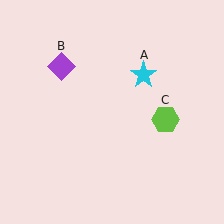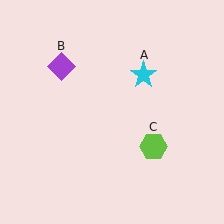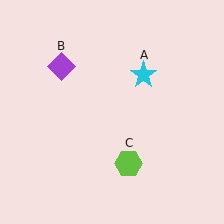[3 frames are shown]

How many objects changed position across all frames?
1 object changed position: lime hexagon (object C).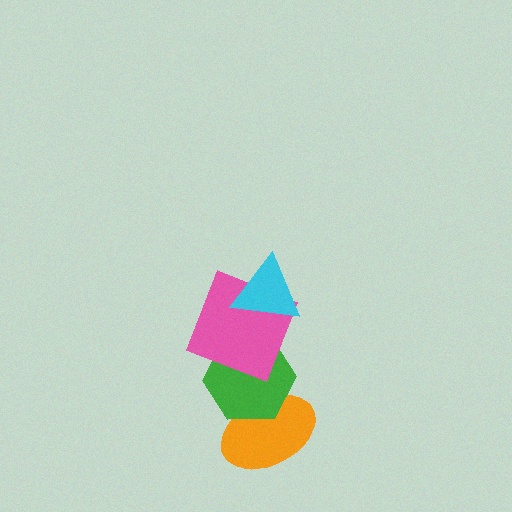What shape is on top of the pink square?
The cyan triangle is on top of the pink square.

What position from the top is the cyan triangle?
The cyan triangle is 1st from the top.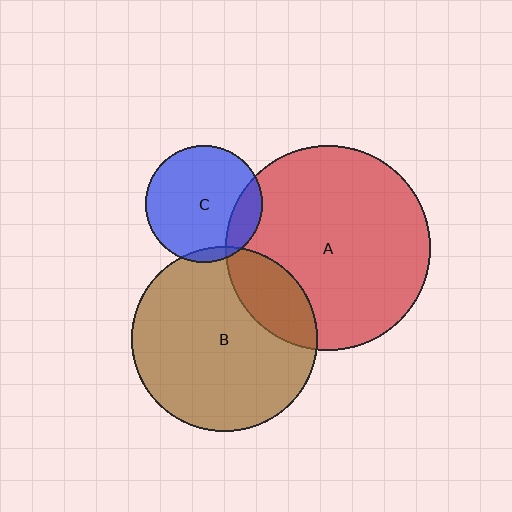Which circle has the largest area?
Circle A (red).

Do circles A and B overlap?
Yes.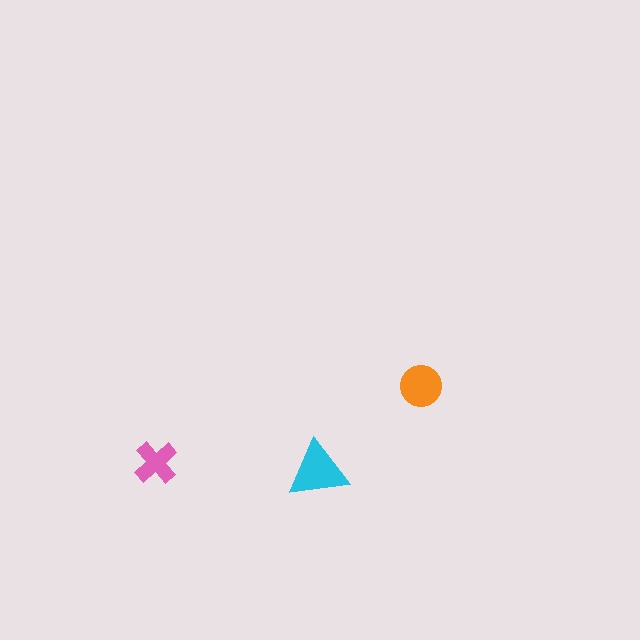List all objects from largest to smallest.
The cyan triangle, the orange circle, the pink cross.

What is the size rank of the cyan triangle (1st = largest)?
1st.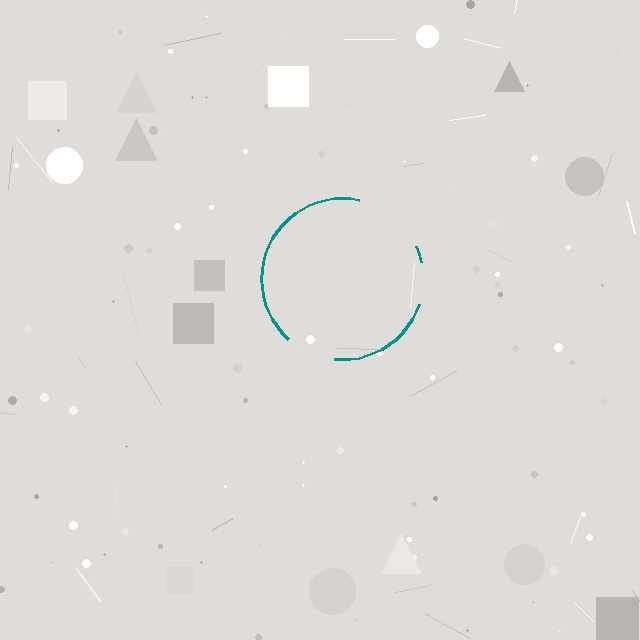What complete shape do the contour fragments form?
The contour fragments form a circle.